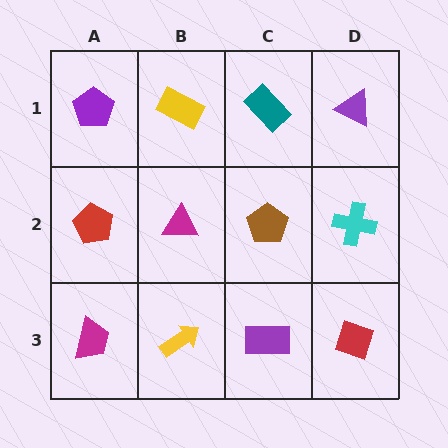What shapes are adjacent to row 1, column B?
A magenta triangle (row 2, column B), a purple pentagon (row 1, column A), a teal rectangle (row 1, column C).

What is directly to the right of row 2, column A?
A magenta triangle.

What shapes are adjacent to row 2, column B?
A yellow rectangle (row 1, column B), a yellow arrow (row 3, column B), a red pentagon (row 2, column A), a brown pentagon (row 2, column C).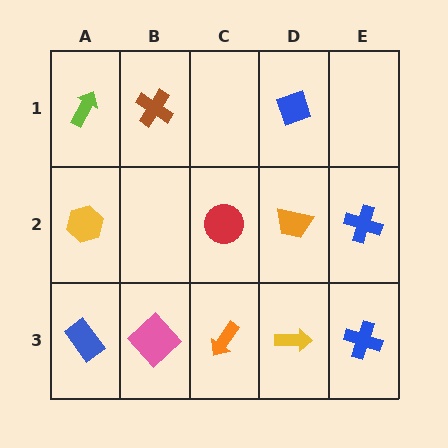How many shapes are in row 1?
3 shapes.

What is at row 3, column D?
A yellow arrow.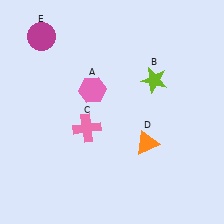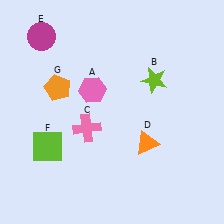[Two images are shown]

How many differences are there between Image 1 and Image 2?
There are 2 differences between the two images.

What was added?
A lime square (F), an orange pentagon (G) were added in Image 2.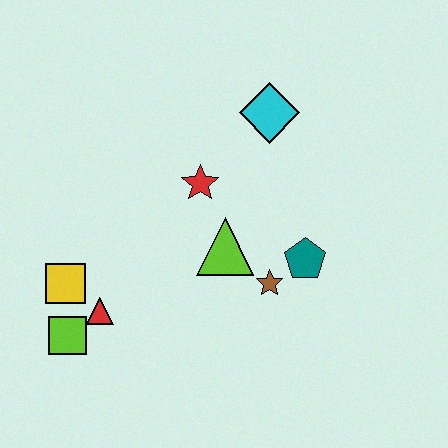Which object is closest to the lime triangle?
The brown star is closest to the lime triangle.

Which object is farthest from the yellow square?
The cyan diamond is farthest from the yellow square.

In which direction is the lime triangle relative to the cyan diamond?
The lime triangle is below the cyan diamond.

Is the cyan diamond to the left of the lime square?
No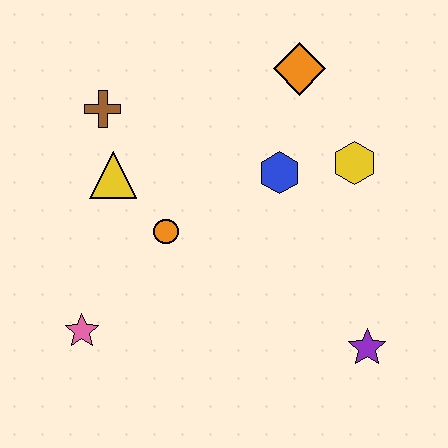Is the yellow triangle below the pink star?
No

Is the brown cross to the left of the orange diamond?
Yes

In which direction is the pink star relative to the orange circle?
The pink star is below the orange circle.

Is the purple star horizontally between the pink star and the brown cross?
No